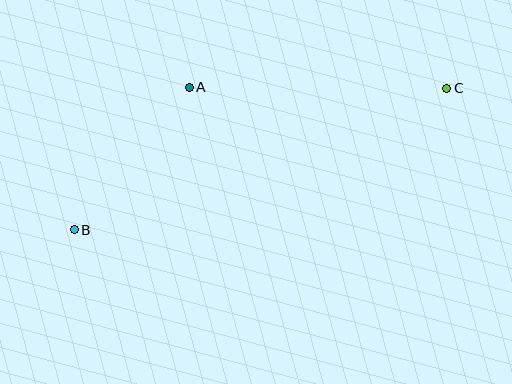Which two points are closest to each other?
Points A and B are closest to each other.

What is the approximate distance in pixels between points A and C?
The distance between A and C is approximately 257 pixels.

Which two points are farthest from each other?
Points B and C are farthest from each other.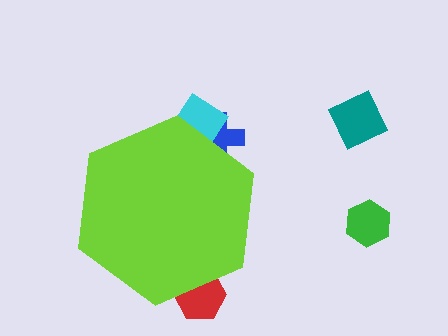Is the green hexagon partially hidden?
No, the green hexagon is fully visible.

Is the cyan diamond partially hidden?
Yes, the cyan diamond is partially hidden behind the lime hexagon.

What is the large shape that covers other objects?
A lime hexagon.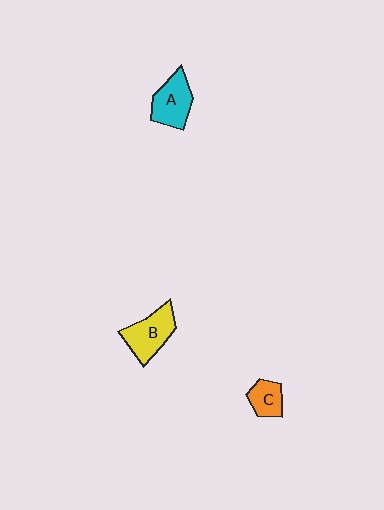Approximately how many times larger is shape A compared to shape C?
Approximately 1.6 times.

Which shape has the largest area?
Shape B (yellow).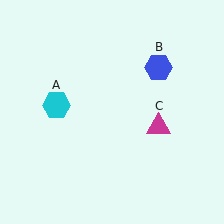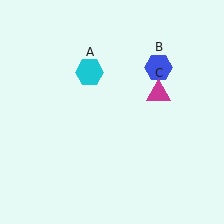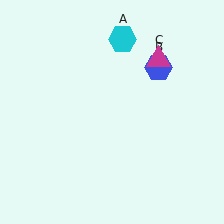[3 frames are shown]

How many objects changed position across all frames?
2 objects changed position: cyan hexagon (object A), magenta triangle (object C).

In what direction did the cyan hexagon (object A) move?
The cyan hexagon (object A) moved up and to the right.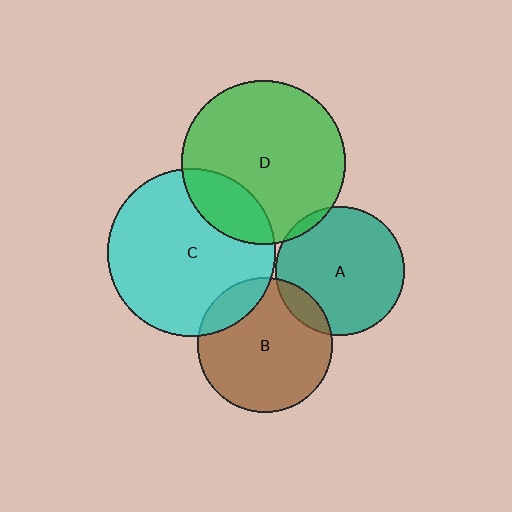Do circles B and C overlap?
Yes.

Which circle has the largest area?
Circle C (cyan).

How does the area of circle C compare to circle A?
Approximately 1.7 times.